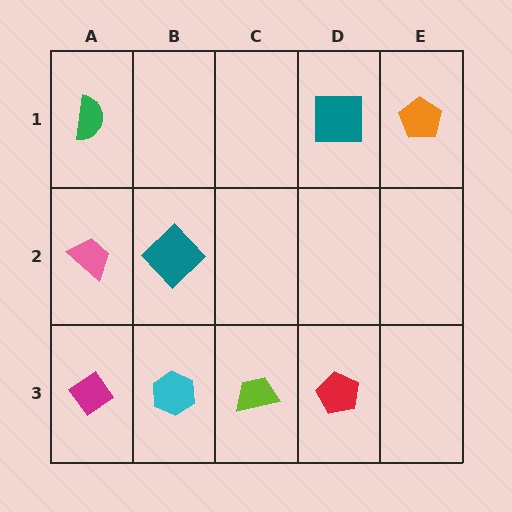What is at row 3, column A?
A magenta diamond.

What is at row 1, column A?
A green semicircle.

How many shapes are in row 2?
2 shapes.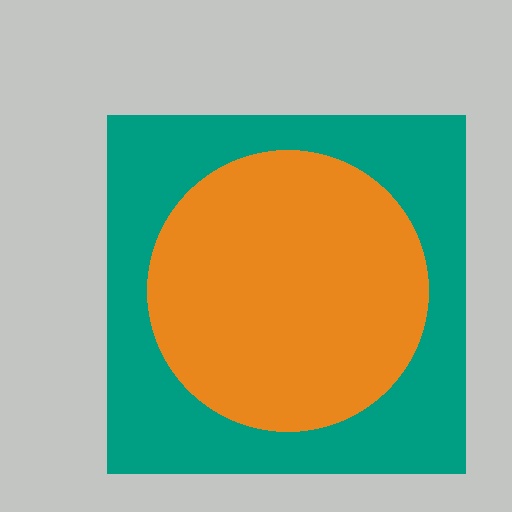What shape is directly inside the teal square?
The orange circle.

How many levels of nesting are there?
2.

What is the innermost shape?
The orange circle.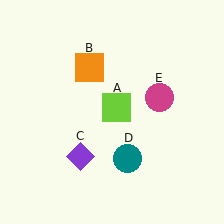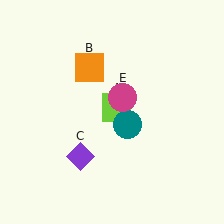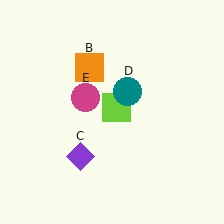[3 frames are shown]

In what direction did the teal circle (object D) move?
The teal circle (object D) moved up.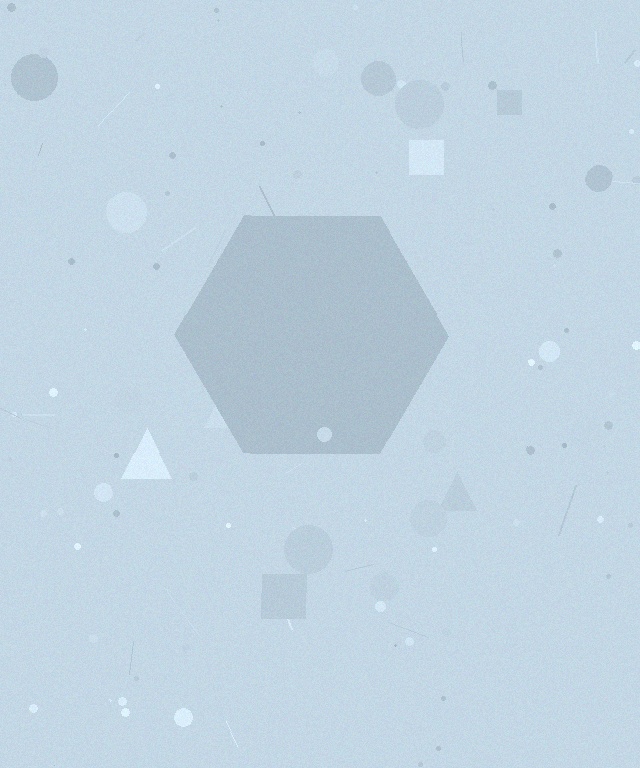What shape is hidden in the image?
A hexagon is hidden in the image.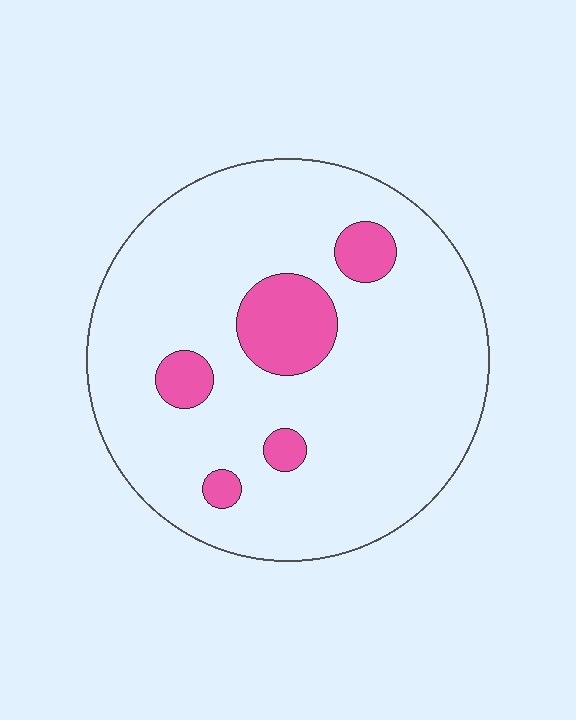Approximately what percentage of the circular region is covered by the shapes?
Approximately 15%.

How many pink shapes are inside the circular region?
5.